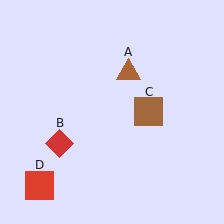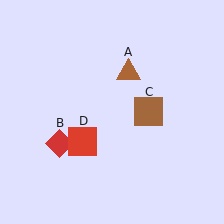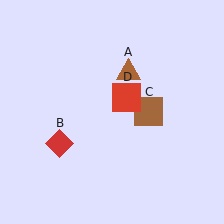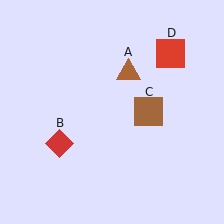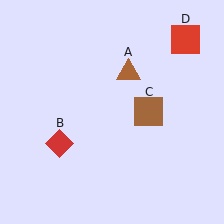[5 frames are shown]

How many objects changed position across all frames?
1 object changed position: red square (object D).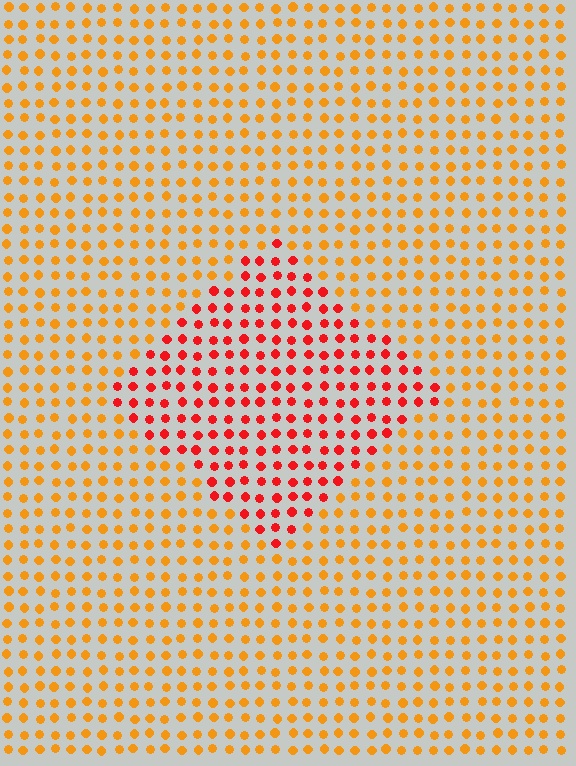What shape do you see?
I see a diamond.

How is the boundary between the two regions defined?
The boundary is defined purely by a slight shift in hue (about 37 degrees). Spacing, size, and orientation are identical on both sides.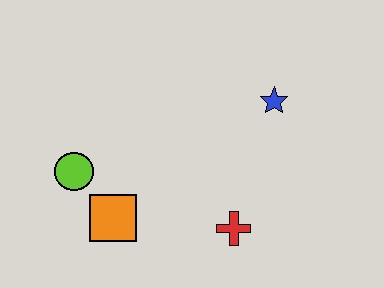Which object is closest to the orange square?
The lime circle is closest to the orange square.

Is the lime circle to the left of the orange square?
Yes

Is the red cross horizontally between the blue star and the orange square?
Yes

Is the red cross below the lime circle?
Yes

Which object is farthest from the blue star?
The lime circle is farthest from the blue star.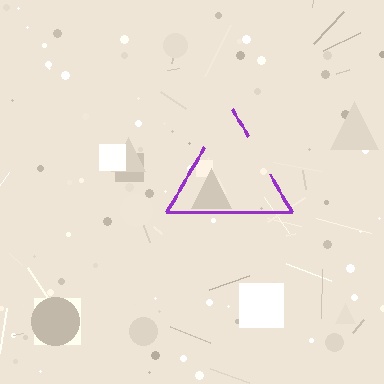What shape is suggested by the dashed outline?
The dashed outline suggests a triangle.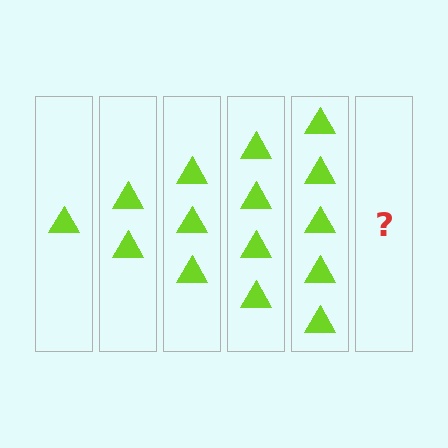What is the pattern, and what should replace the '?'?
The pattern is that each step adds one more triangle. The '?' should be 6 triangles.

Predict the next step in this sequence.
The next step is 6 triangles.